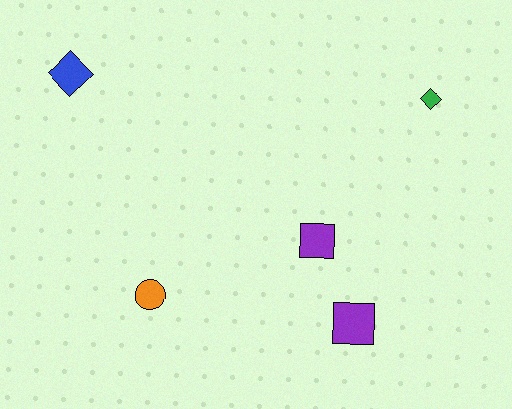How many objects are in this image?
There are 5 objects.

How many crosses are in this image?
There are no crosses.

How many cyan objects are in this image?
There are no cyan objects.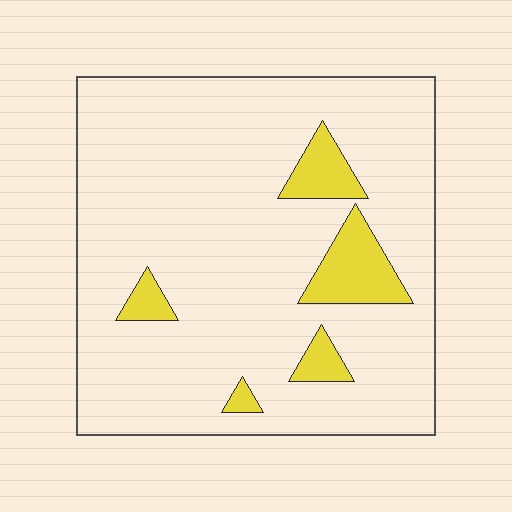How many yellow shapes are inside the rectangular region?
5.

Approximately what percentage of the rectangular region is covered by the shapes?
Approximately 10%.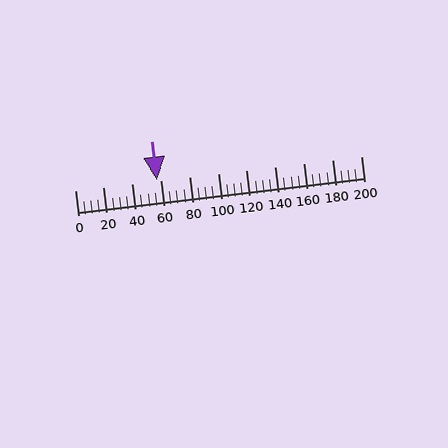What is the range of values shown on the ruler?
The ruler shows values from 0 to 200.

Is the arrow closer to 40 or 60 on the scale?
The arrow is closer to 60.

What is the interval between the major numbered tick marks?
The major tick marks are spaced 20 units apart.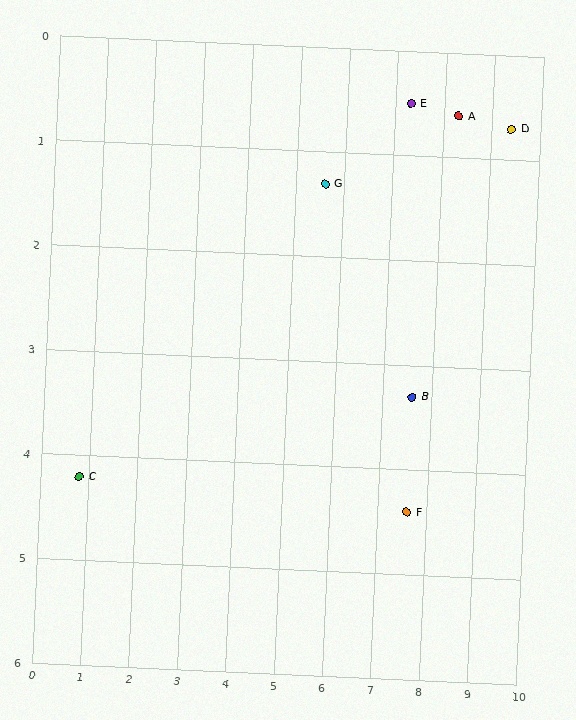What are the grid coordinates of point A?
Point A is at approximately (8.3, 0.6).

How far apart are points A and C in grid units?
Points A and C are about 8.3 grid units apart.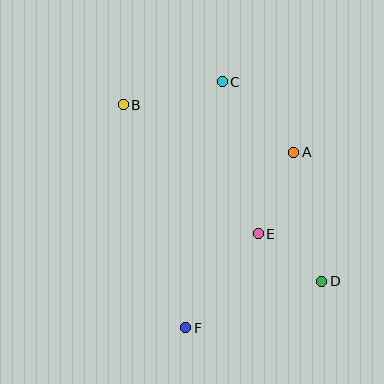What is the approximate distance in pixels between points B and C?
The distance between B and C is approximately 102 pixels.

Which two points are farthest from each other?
Points B and D are farthest from each other.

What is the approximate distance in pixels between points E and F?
The distance between E and F is approximately 118 pixels.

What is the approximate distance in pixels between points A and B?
The distance between A and B is approximately 177 pixels.